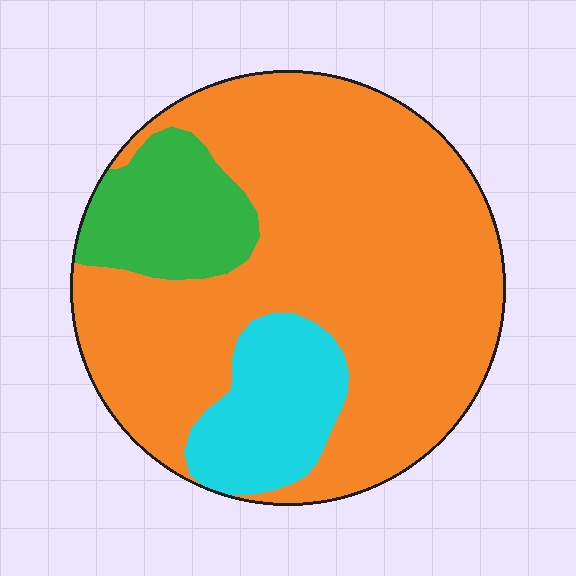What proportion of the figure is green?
Green covers about 15% of the figure.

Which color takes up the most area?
Orange, at roughly 75%.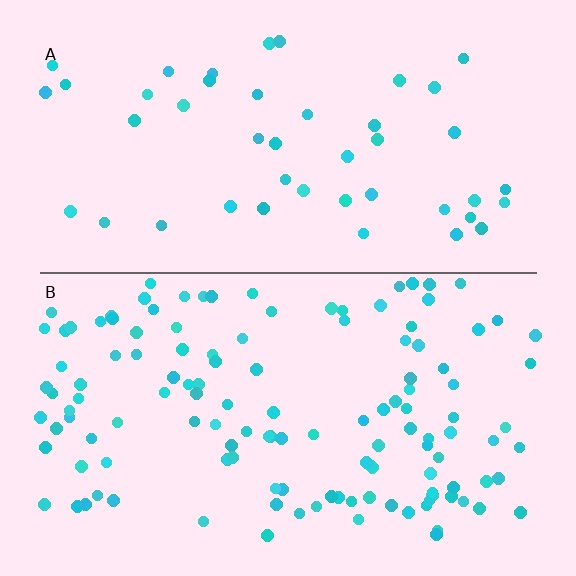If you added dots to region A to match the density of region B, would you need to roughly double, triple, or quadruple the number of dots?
Approximately triple.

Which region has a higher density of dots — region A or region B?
B (the bottom).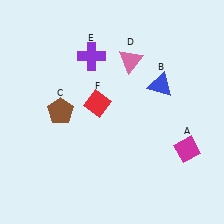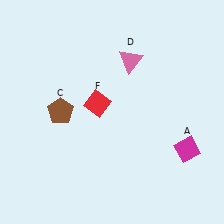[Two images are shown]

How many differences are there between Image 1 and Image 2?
There are 2 differences between the two images.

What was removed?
The blue triangle (B), the purple cross (E) were removed in Image 2.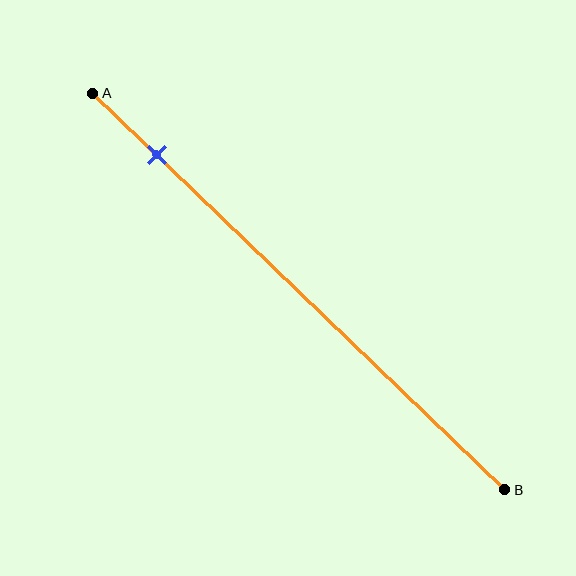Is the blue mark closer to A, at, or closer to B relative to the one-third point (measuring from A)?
The blue mark is closer to point A than the one-third point of segment AB.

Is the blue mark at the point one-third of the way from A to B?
No, the mark is at about 15% from A, not at the 33% one-third point.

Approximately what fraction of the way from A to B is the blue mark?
The blue mark is approximately 15% of the way from A to B.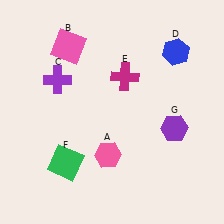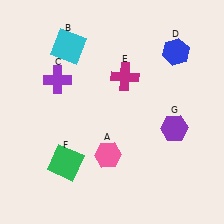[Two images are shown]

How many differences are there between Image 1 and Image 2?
There is 1 difference between the two images.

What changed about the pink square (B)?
In Image 1, B is pink. In Image 2, it changed to cyan.